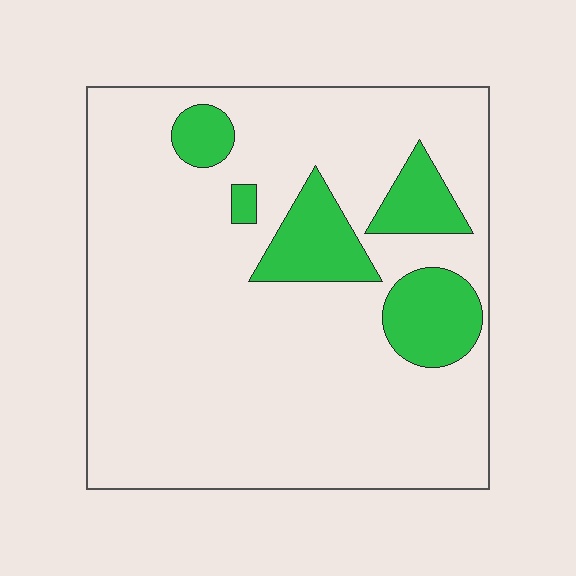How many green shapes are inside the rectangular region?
5.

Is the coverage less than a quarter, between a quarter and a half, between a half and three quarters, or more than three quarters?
Less than a quarter.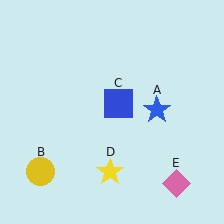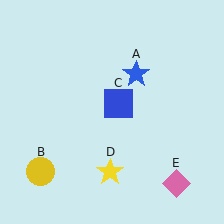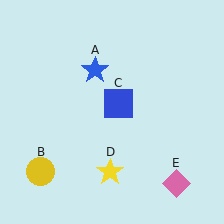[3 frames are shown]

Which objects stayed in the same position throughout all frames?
Yellow circle (object B) and blue square (object C) and yellow star (object D) and pink diamond (object E) remained stationary.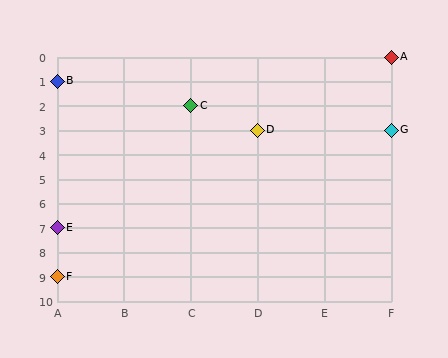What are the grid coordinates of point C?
Point C is at grid coordinates (C, 2).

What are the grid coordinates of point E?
Point E is at grid coordinates (A, 7).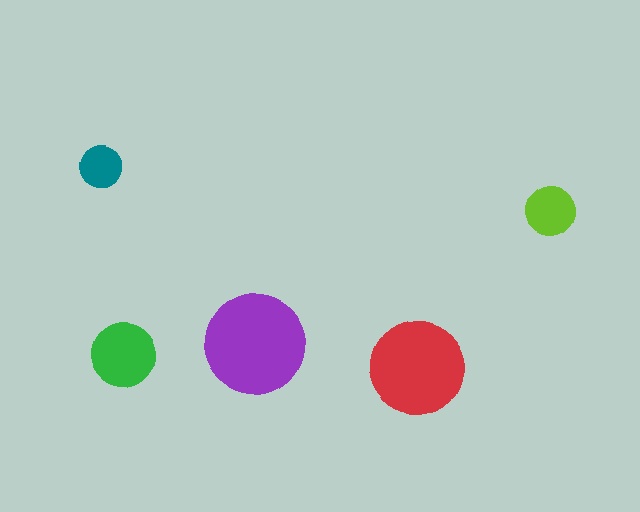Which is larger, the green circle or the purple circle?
The purple one.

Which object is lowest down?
The red circle is bottommost.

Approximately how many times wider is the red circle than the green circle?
About 1.5 times wider.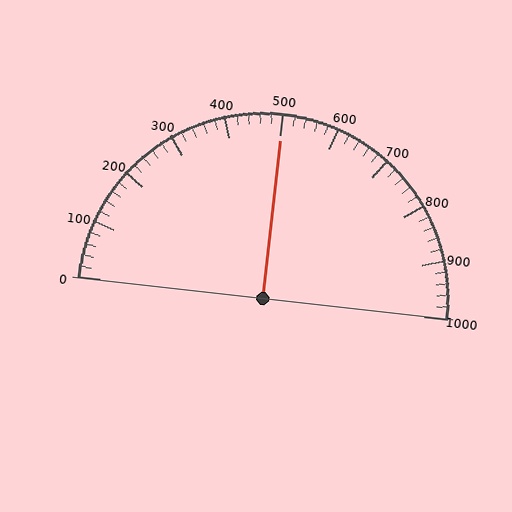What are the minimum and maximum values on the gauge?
The gauge ranges from 0 to 1000.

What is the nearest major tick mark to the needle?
The nearest major tick mark is 500.